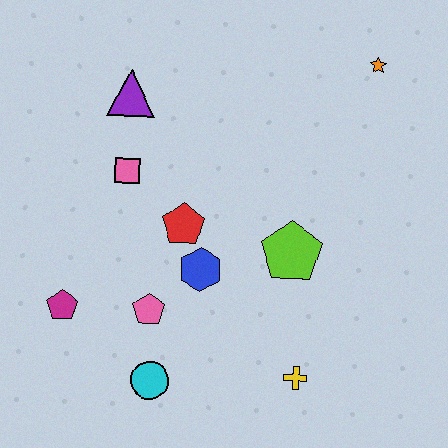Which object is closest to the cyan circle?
The pink pentagon is closest to the cyan circle.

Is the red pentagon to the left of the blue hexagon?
Yes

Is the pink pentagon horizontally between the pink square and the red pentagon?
Yes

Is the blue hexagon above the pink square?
No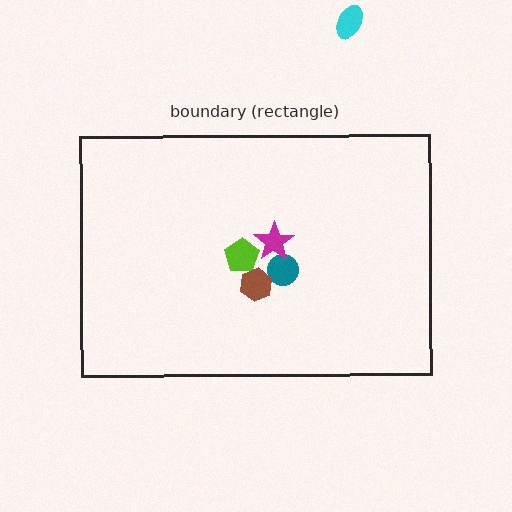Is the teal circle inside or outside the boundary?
Inside.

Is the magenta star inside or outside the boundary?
Inside.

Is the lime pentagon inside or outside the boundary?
Inside.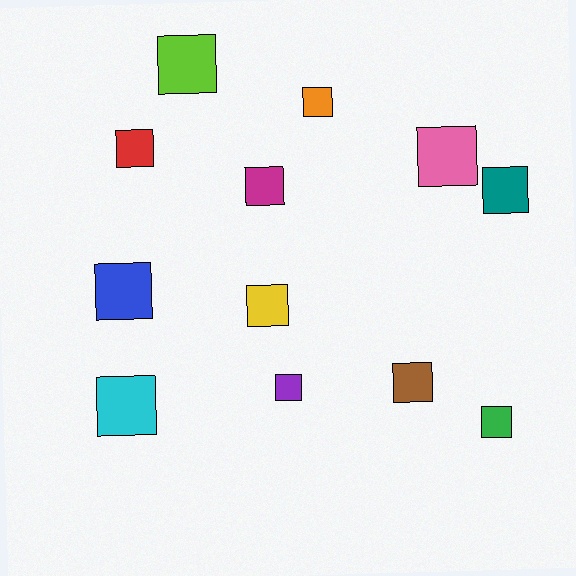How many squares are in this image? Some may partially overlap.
There are 12 squares.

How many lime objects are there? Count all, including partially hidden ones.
There is 1 lime object.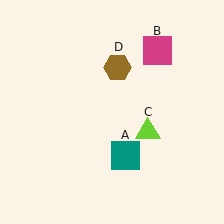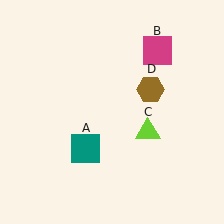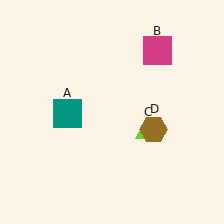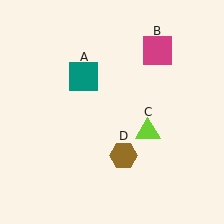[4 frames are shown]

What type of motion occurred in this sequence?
The teal square (object A), brown hexagon (object D) rotated clockwise around the center of the scene.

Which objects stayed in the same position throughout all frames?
Magenta square (object B) and lime triangle (object C) remained stationary.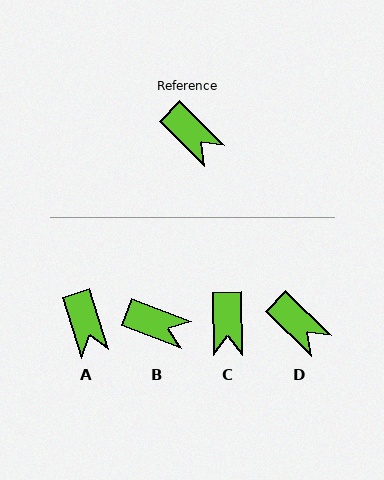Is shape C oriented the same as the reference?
No, it is off by about 44 degrees.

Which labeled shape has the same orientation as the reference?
D.